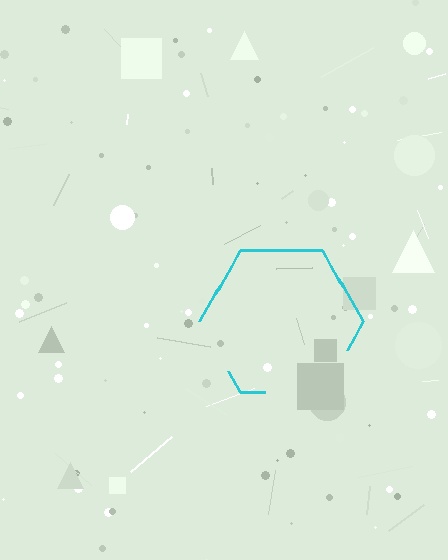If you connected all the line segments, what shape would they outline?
They would outline a hexagon.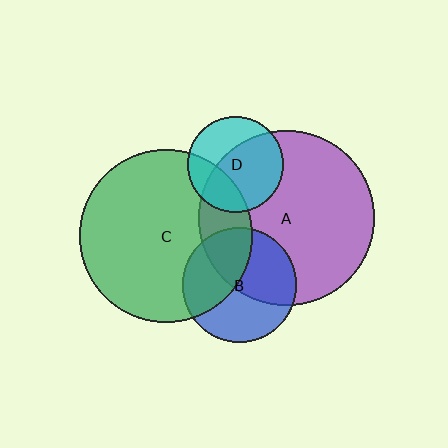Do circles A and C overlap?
Yes.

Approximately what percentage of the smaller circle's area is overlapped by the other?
Approximately 20%.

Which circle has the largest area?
Circle A (purple).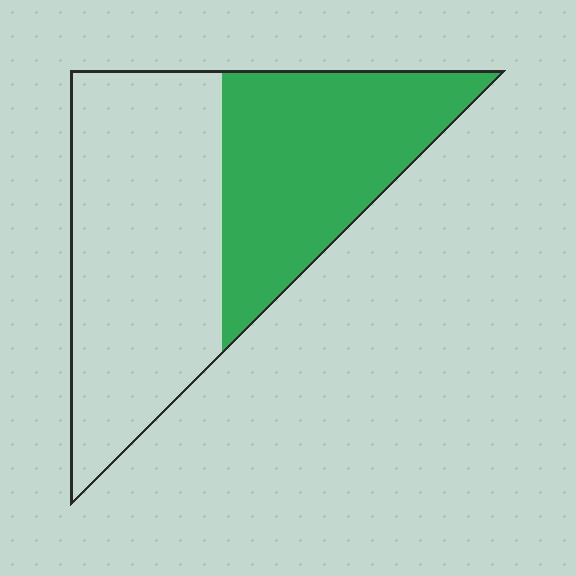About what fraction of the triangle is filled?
About two fifths (2/5).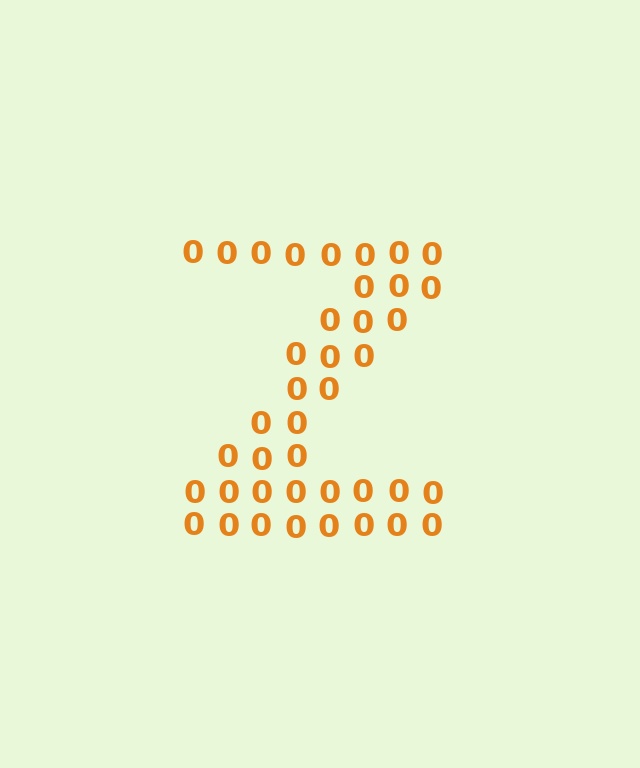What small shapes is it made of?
It is made of small digit 0's.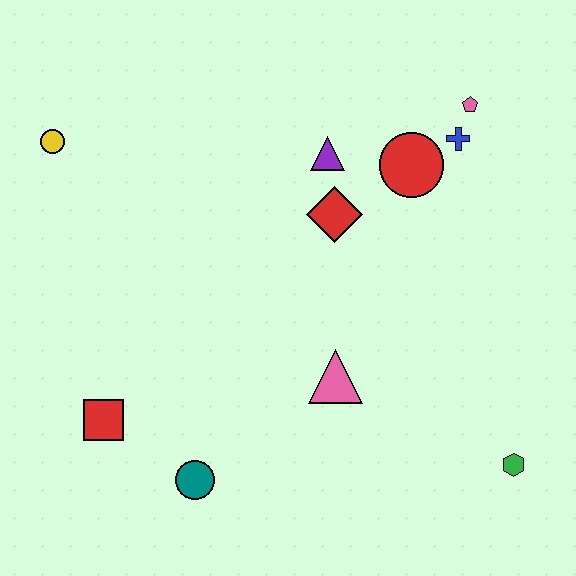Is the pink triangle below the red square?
No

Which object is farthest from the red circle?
The red square is farthest from the red circle.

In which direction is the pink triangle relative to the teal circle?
The pink triangle is to the right of the teal circle.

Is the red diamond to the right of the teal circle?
Yes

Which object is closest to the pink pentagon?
The blue cross is closest to the pink pentagon.